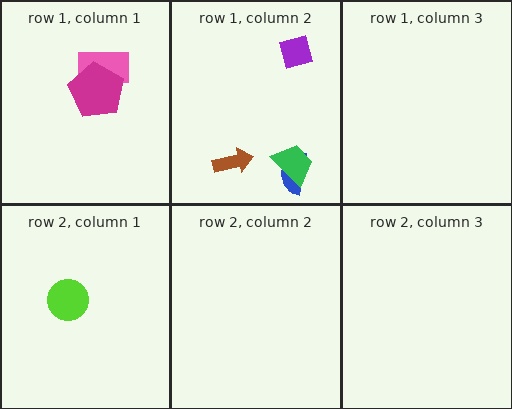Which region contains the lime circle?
The row 2, column 1 region.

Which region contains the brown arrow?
The row 1, column 2 region.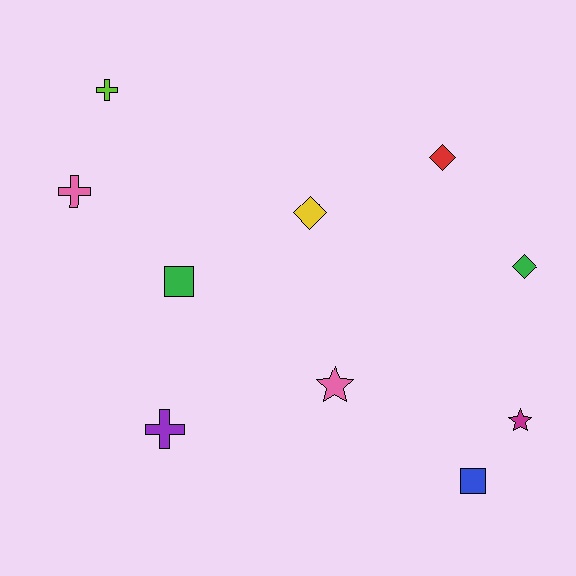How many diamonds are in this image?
There are 3 diamonds.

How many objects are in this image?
There are 10 objects.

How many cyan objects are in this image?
There are no cyan objects.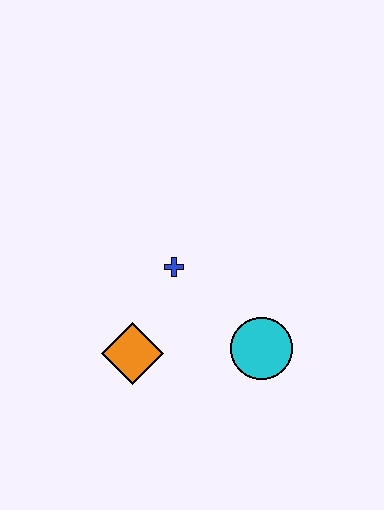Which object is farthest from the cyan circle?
The orange diamond is farthest from the cyan circle.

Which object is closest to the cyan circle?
The blue cross is closest to the cyan circle.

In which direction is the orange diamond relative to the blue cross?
The orange diamond is below the blue cross.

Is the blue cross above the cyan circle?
Yes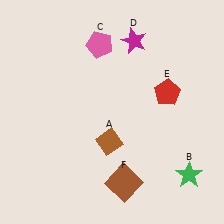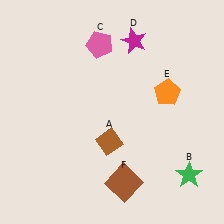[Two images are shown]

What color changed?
The pentagon (E) changed from red in Image 1 to orange in Image 2.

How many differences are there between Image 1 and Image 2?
There is 1 difference between the two images.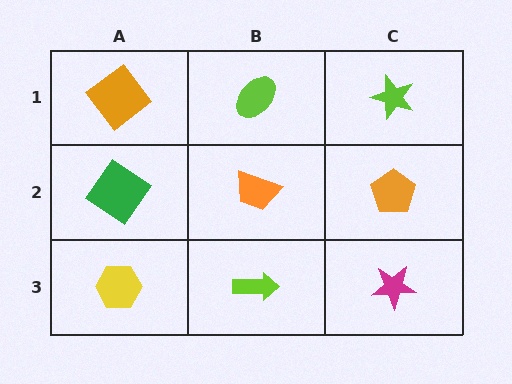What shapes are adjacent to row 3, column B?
An orange trapezoid (row 2, column B), a yellow hexagon (row 3, column A), a magenta star (row 3, column C).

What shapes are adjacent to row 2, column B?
A lime ellipse (row 1, column B), a lime arrow (row 3, column B), a green diamond (row 2, column A), an orange pentagon (row 2, column C).